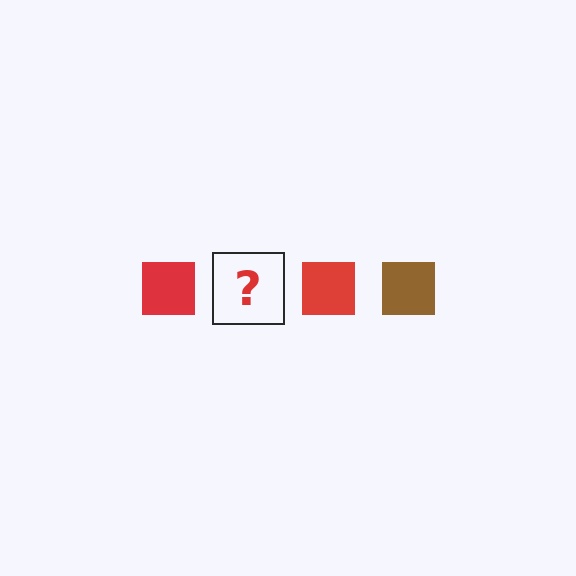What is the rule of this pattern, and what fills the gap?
The rule is that the pattern cycles through red, brown squares. The gap should be filled with a brown square.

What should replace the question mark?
The question mark should be replaced with a brown square.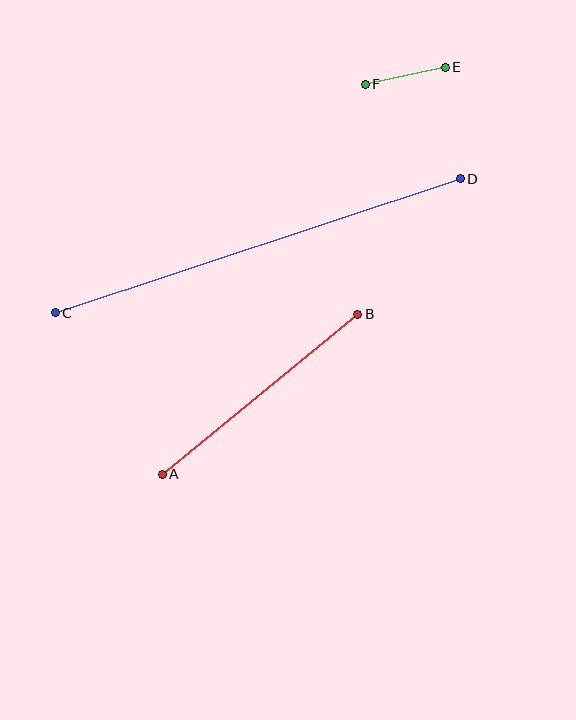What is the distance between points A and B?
The distance is approximately 253 pixels.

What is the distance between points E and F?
The distance is approximately 82 pixels.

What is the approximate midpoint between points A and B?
The midpoint is at approximately (260, 394) pixels.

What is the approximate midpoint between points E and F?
The midpoint is at approximately (405, 76) pixels.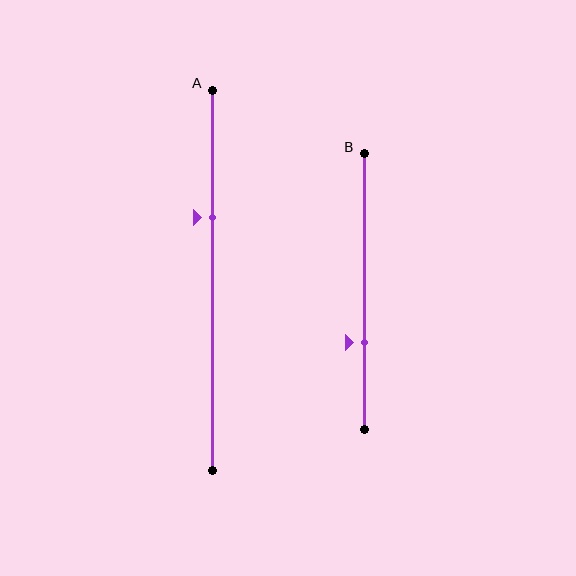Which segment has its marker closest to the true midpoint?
Segment A has its marker closest to the true midpoint.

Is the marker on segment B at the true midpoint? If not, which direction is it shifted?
No, the marker on segment B is shifted downward by about 18% of the segment length.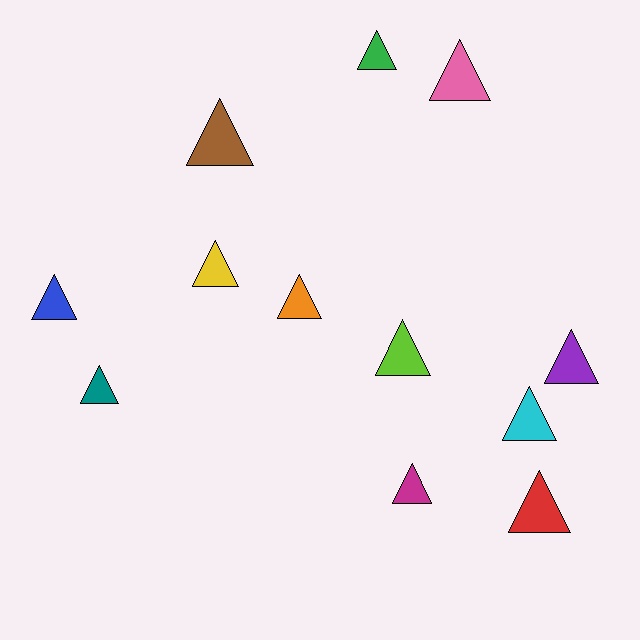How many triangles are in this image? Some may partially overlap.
There are 12 triangles.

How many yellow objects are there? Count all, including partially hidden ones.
There is 1 yellow object.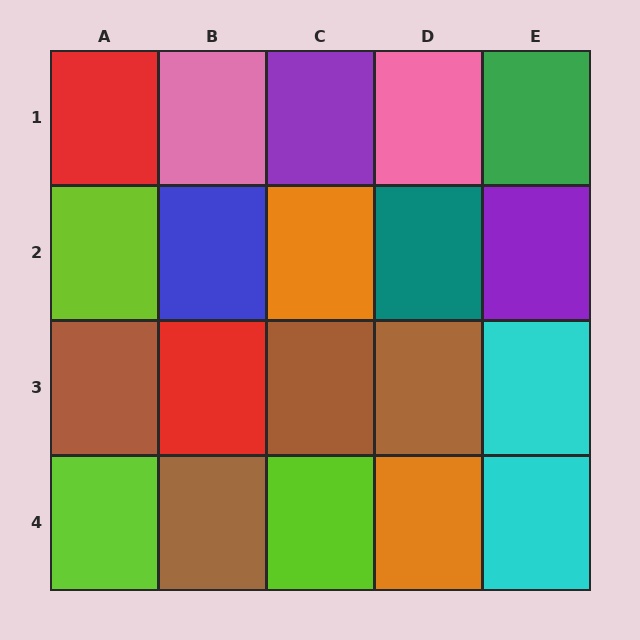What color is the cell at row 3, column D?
Brown.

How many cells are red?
2 cells are red.